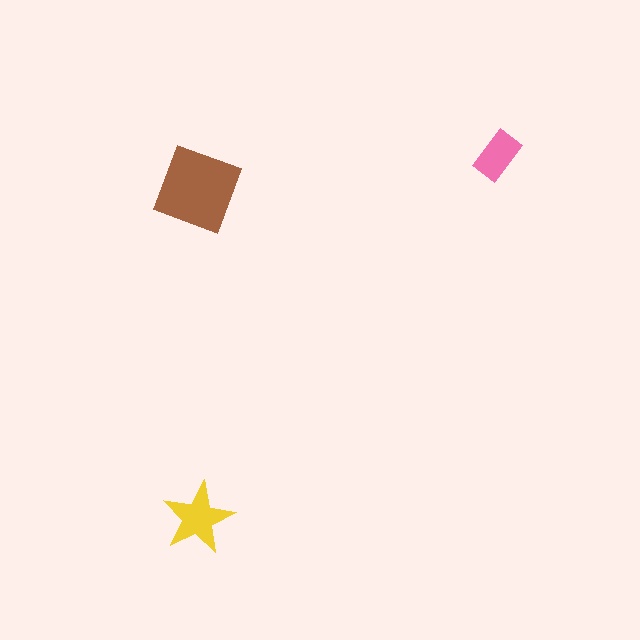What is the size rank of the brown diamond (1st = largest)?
1st.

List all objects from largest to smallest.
The brown diamond, the yellow star, the pink rectangle.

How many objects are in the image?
There are 3 objects in the image.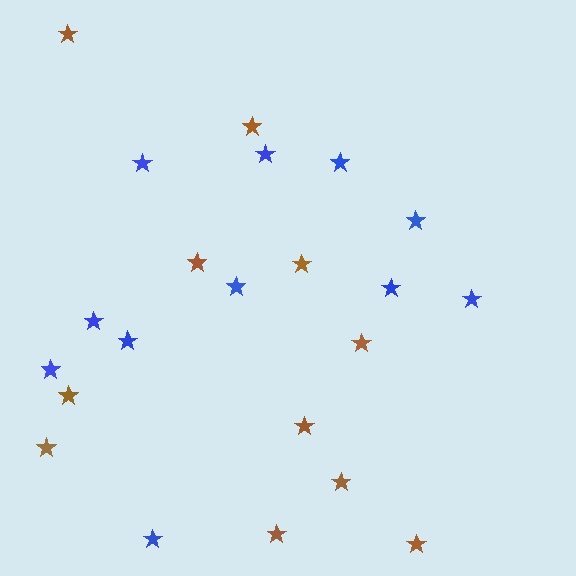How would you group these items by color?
There are 2 groups: one group of brown stars (11) and one group of blue stars (11).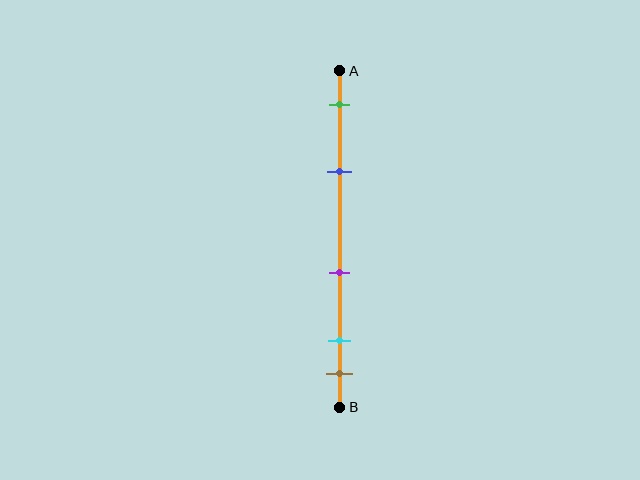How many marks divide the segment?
There are 5 marks dividing the segment.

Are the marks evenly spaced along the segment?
No, the marks are not evenly spaced.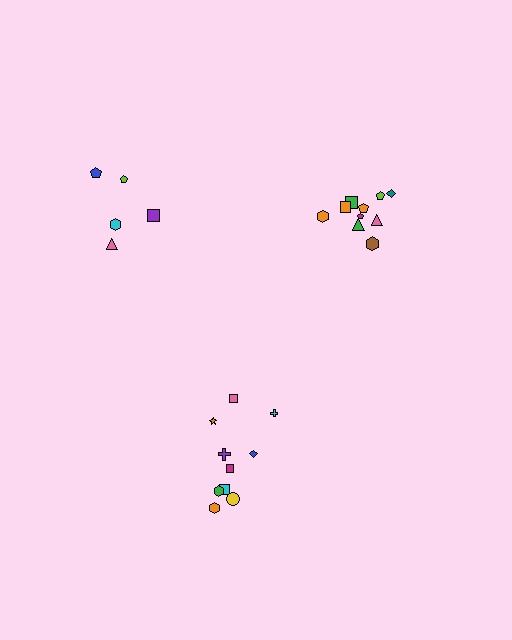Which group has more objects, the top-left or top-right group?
The top-right group.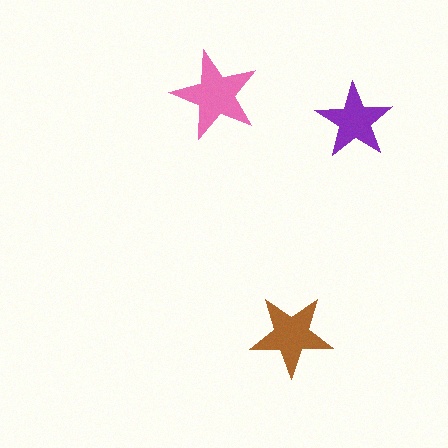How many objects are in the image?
There are 3 objects in the image.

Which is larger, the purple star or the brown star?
The brown one.